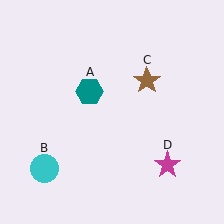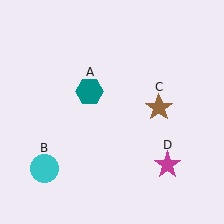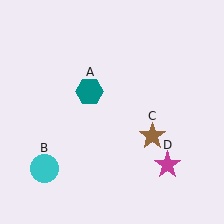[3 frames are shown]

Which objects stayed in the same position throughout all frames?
Teal hexagon (object A) and cyan circle (object B) and magenta star (object D) remained stationary.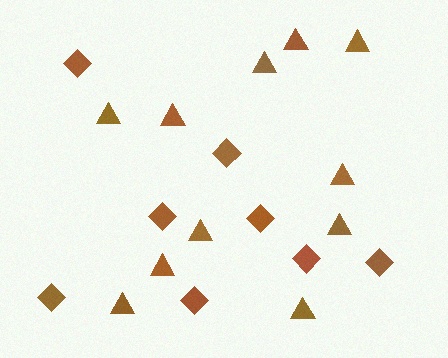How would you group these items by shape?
There are 2 groups: one group of diamonds (8) and one group of triangles (11).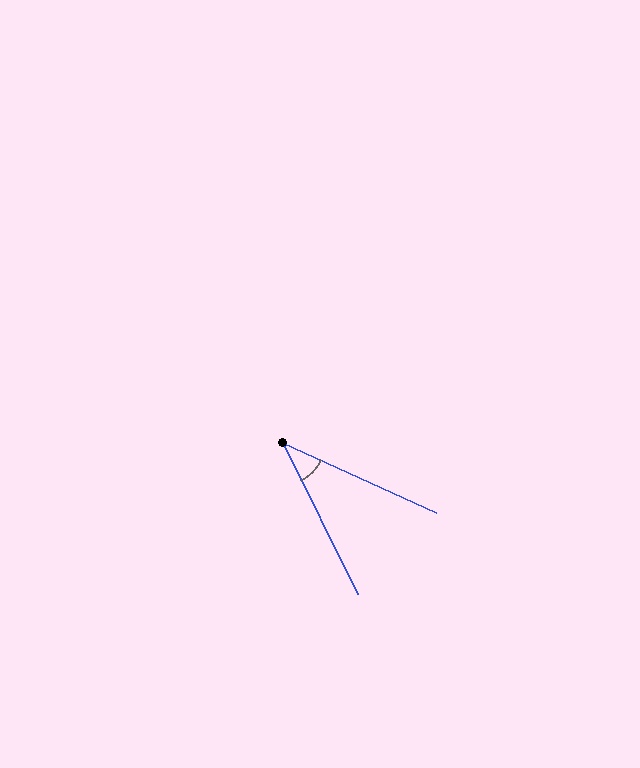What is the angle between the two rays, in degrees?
Approximately 39 degrees.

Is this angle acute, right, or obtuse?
It is acute.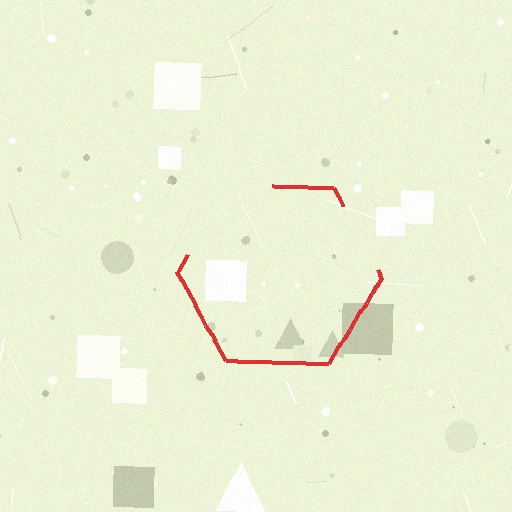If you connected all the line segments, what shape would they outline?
They would outline a hexagon.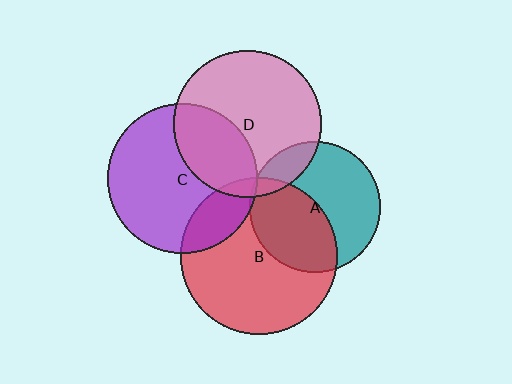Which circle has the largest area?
Circle B (red).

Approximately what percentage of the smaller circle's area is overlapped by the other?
Approximately 30%.